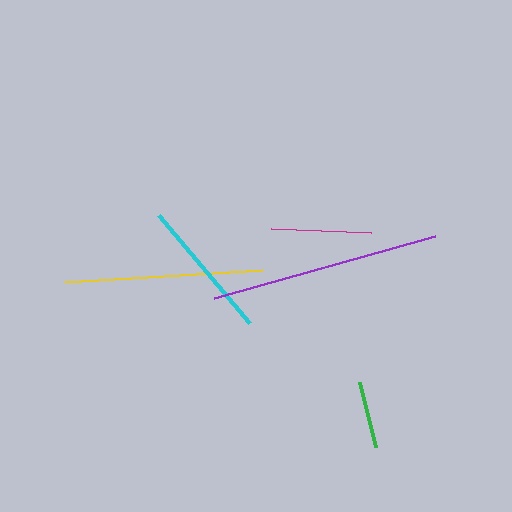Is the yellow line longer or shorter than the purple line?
The purple line is longer than the yellow line.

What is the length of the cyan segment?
The cyan segment is approximately 141 pixels long.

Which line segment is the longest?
The purple line is the longest at approximately 230 pixels.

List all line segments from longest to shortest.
From longest to shortest: purple, yellow, cyan, magenta, green.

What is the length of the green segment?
The green segment is approximately 67 pixels long.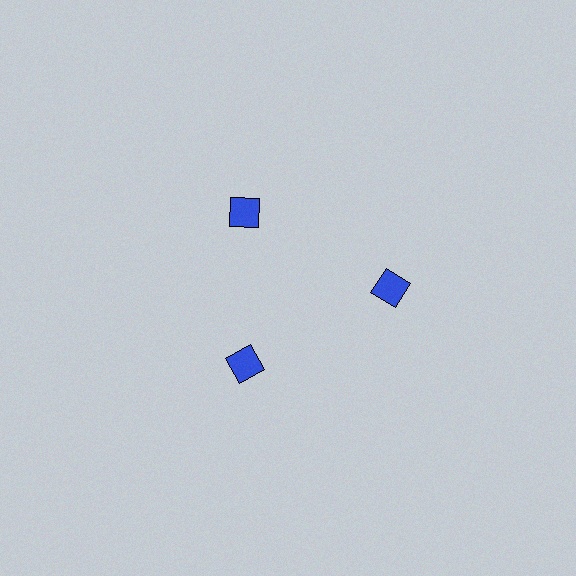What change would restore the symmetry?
The symmetry would be restored by moving it inward, back onto the ring so that all 3 squares sit at equal angles and equal distance from the center.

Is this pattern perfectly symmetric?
No. The 3 blue squares are arranged in a ring, but one element near the 3 o'clock position is pushed outward from the center, breaking the 3-fold rotational symmetry.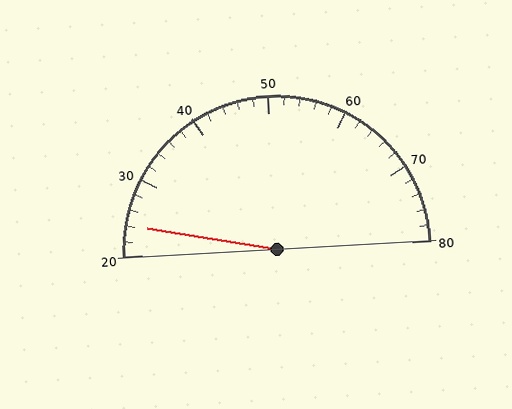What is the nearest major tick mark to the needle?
The nearest major tick mark is 20.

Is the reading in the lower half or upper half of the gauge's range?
The reading is in the lower half of the range (20 to 80).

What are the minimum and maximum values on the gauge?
The gauge ranges from 20 to 80.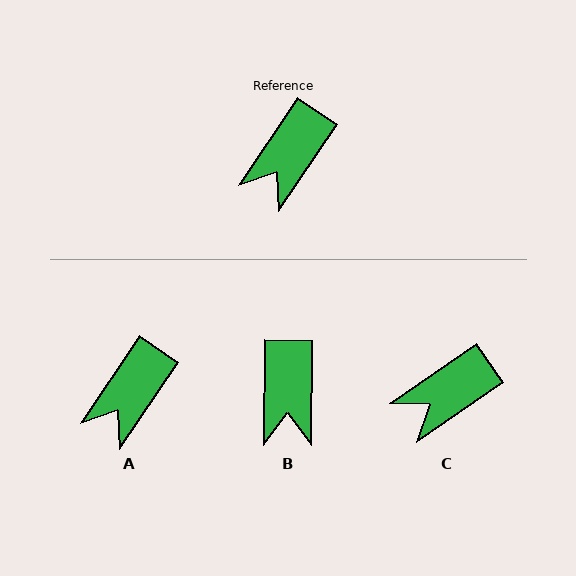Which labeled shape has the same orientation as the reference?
A.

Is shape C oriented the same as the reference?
No, it is off by about 21 degrees.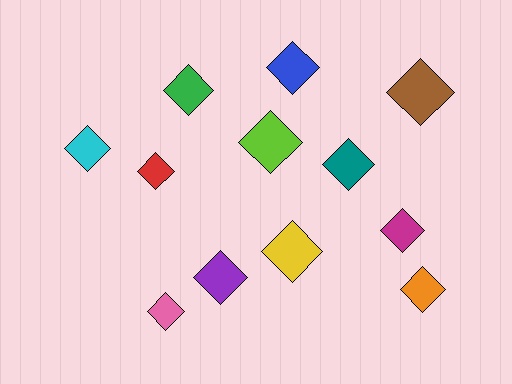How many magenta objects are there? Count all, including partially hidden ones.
There is 1 magenta object.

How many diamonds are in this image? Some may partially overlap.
There are 12 diamonds.